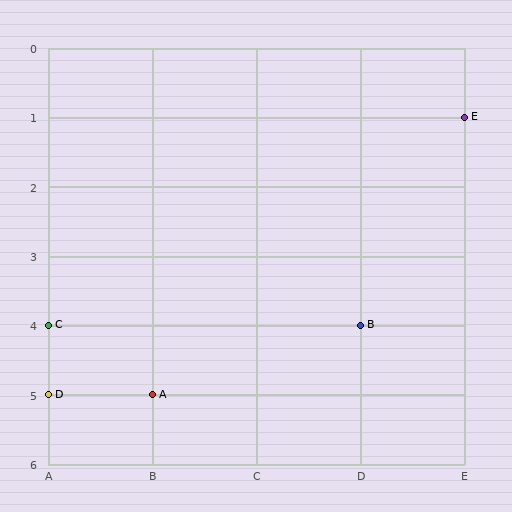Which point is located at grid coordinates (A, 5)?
Point D is at (A, 5).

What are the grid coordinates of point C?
Point C is at grid coordinates (A, 4).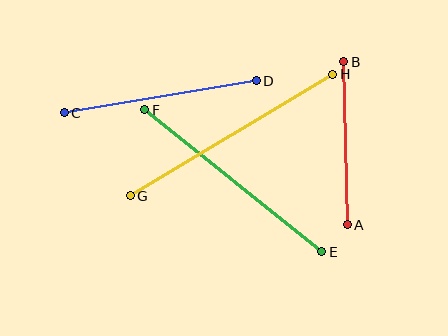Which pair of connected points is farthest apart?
Points G and H are farthest apart.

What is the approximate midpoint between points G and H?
The midpoint is at approximately (232, 135) pixels.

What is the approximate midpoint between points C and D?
The midpoint is at approximately (160, 97) pixels.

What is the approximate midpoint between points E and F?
The midpoint is at approximately (233, 181) pixels.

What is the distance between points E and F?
The distance is approximately 227 pixels.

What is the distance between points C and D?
The distance is approximately 195 pixels.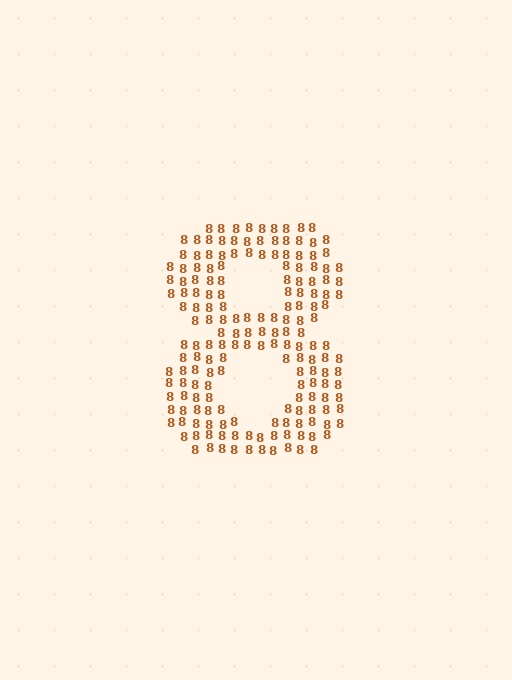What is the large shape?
The large shape is the digit 8.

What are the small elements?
The small elements are digit 8's.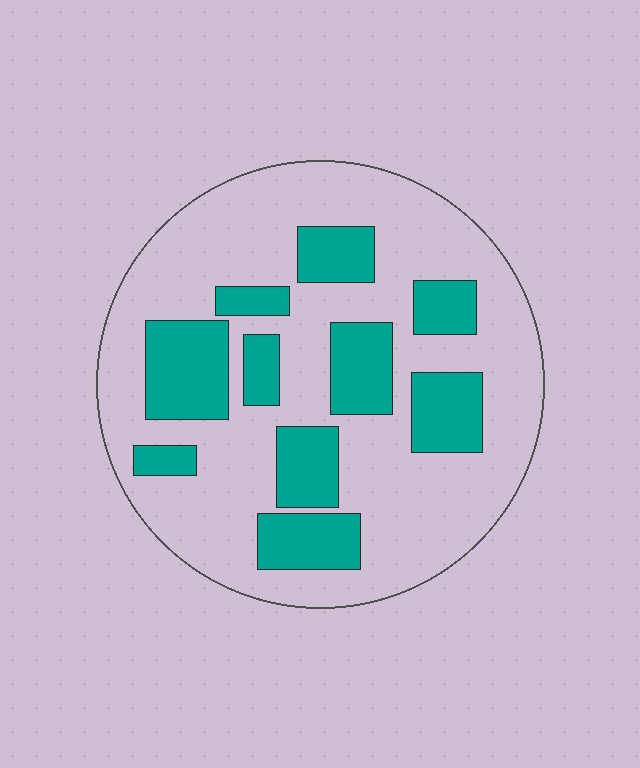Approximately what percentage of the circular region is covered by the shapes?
Approximately 30%.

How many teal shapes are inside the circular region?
10.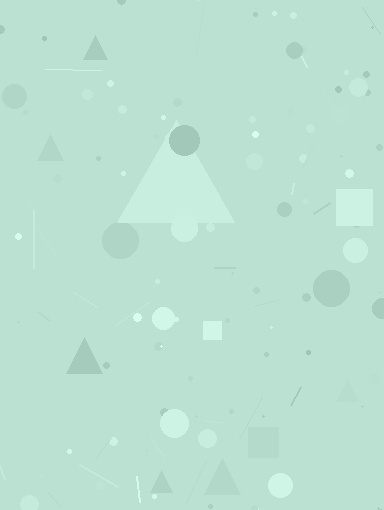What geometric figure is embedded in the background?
A triangle is embedded in the background.